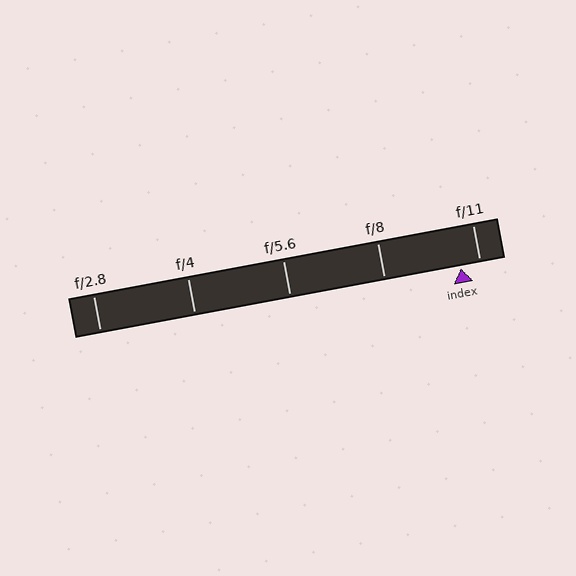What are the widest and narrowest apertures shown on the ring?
The widest aperture shown is f/2.8 and the narrowest is f/11.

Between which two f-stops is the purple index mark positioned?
The index mark is between f/8 and f/11.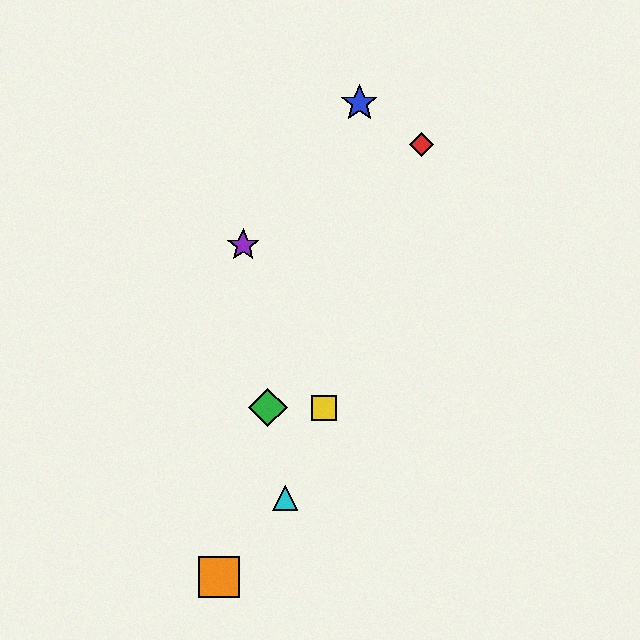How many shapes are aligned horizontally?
2 shapes (the green diamond, the yellow square) are aligned horizontally.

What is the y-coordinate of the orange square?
The orange square is at y≈577.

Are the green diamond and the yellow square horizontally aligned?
Yes, both are at y≈408.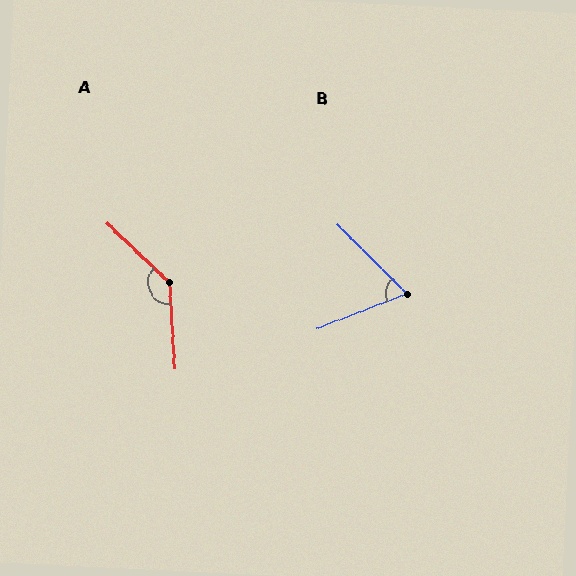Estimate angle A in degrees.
Approximately 137 degrees.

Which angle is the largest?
A, at approximately 137 degrees.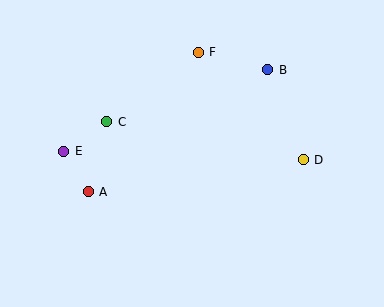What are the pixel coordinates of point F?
Point F is at (198, 52).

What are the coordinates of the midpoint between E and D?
The midpoint between E and D is at (183, 156).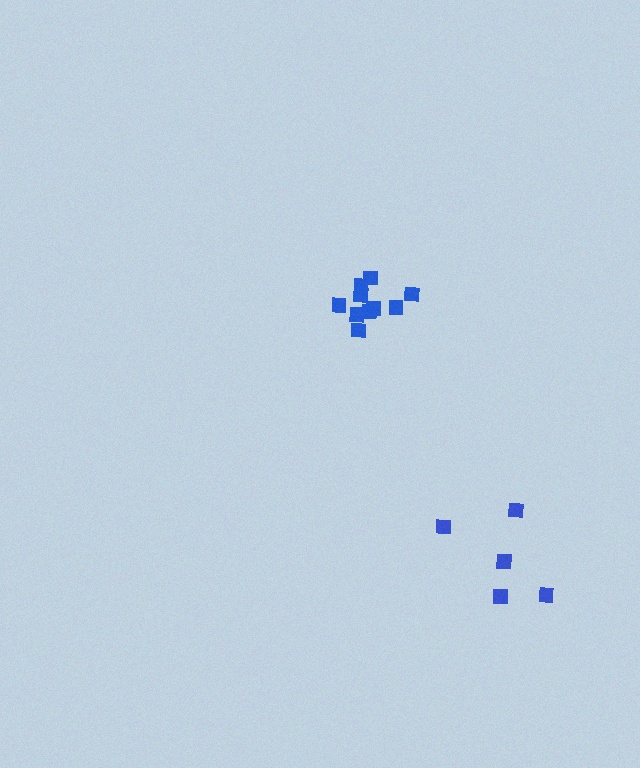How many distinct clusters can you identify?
There are 2 distinct clusters.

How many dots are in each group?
Group 1: 10 dots, Group 2: 5 dots (15 total).